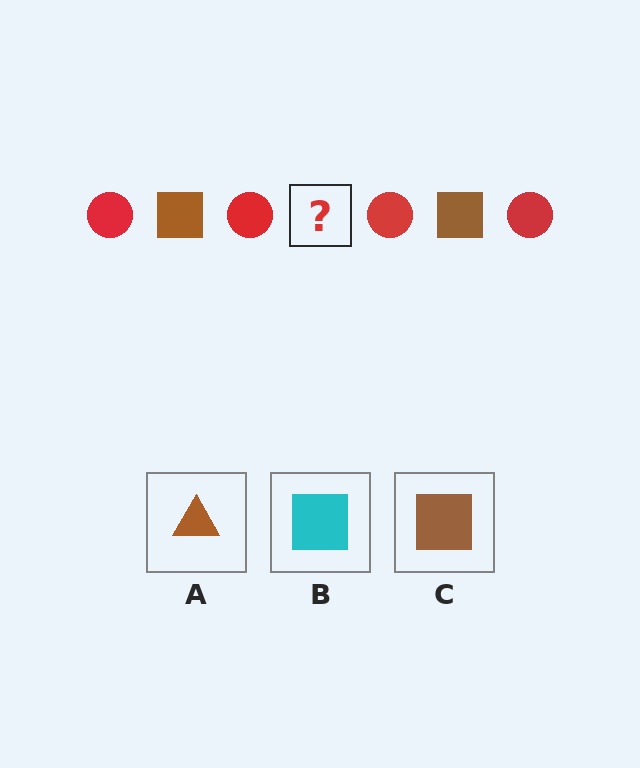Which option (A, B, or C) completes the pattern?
C.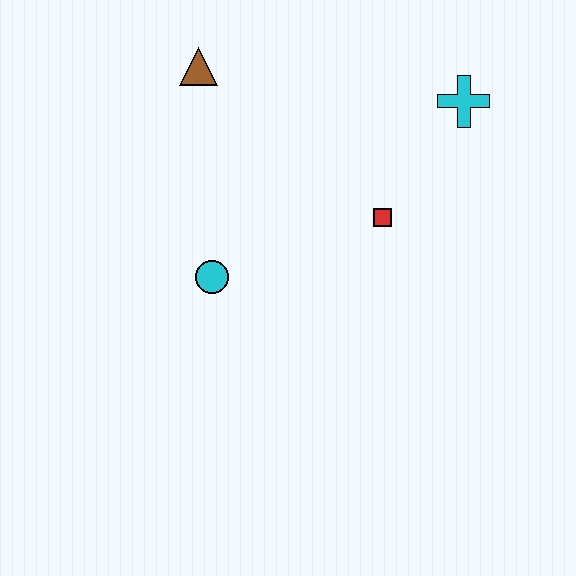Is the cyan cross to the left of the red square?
No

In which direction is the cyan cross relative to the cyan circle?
The cyan cross is to the right of the cyan circle.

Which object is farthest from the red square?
The brown triangle is farthest from the red square.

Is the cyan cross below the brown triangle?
Yes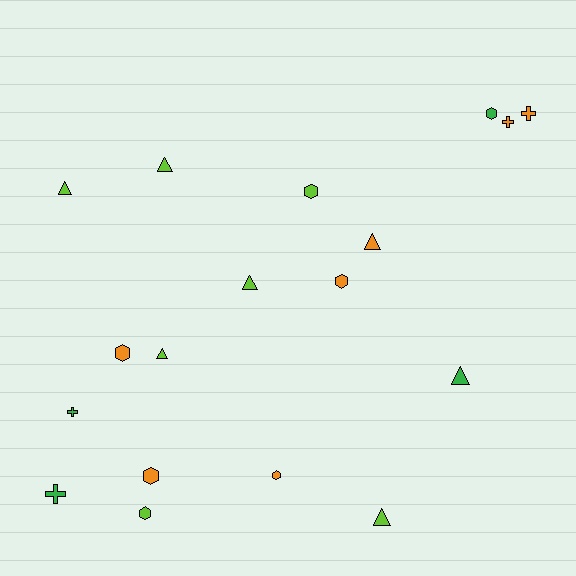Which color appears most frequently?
Orange, with 7 objects.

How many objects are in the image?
There are 18 objects.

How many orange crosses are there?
There are 2 orange crosses.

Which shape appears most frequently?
Triangle, with 7 objects.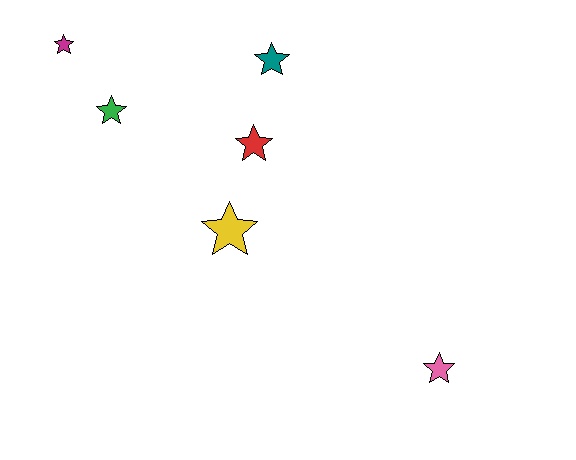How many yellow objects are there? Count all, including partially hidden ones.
There is 1 yellow object.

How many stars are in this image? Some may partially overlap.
There are 6 stars.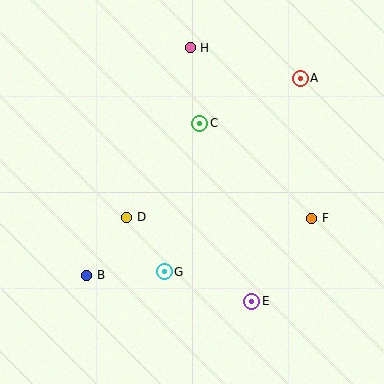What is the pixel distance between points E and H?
The distance between E and H is 261 pixels.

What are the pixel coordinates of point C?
Point C is at (200, 123).